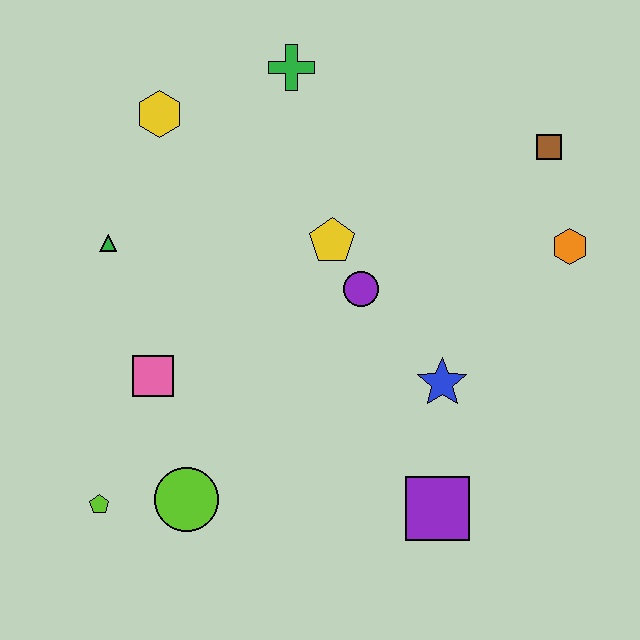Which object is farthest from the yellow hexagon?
The purple square is farthest from the yellow hexagon.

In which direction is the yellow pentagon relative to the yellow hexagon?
The yellow pentagon is to the right of the yellow hexagon.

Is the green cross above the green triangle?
Yes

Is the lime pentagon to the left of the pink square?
Yes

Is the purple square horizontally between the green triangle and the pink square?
No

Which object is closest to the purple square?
The blue star is closest to the purple square.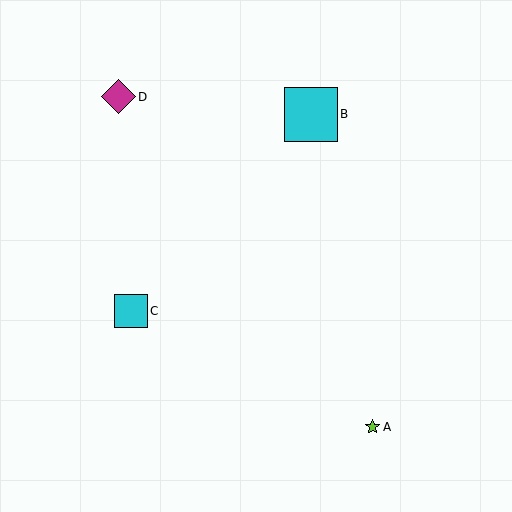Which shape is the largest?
The cyan square (labeled B) is the largest.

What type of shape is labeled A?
Shape A is a lime star.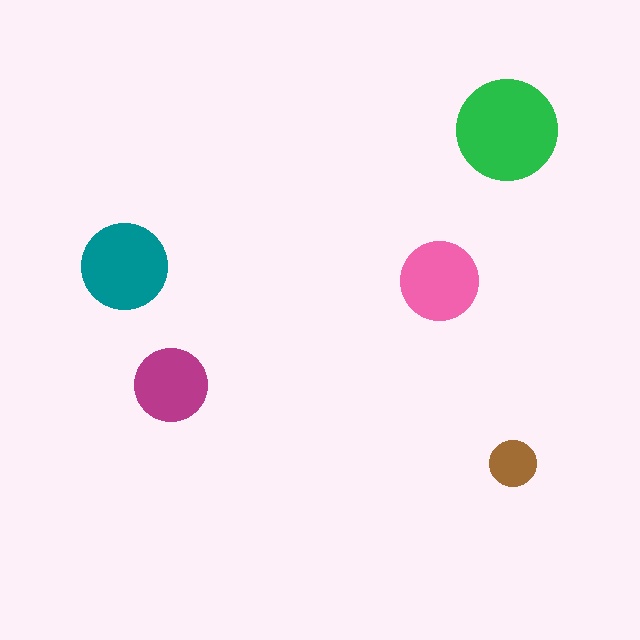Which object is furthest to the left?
The teal circle is leftmost.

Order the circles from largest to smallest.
the green one, the teal one, the pink one, the magenta one, the brown one.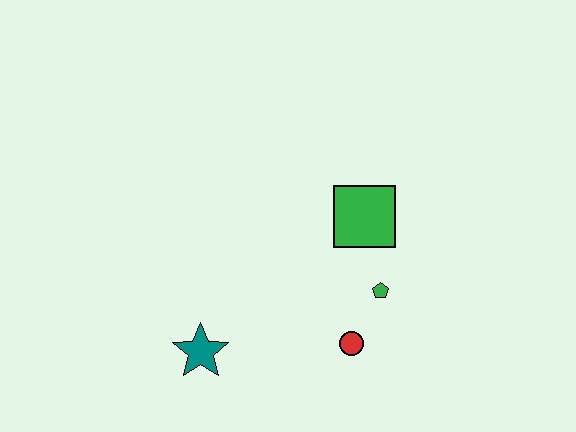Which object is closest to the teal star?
The red circle is closest to the teal star.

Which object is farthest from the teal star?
The green square is farthest from the teal star.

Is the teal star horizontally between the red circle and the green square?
No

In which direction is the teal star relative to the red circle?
The teal star is to the left of the red circle.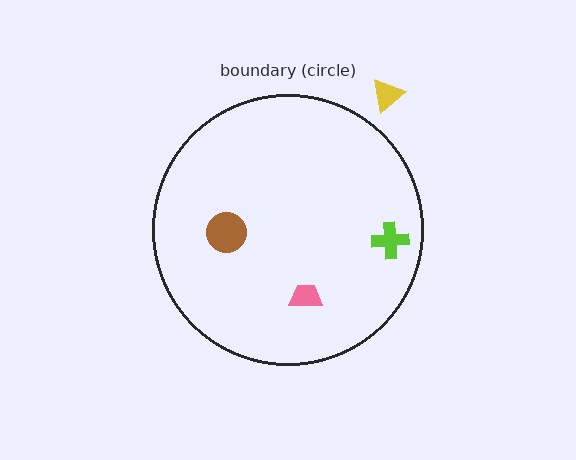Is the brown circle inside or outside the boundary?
Inside.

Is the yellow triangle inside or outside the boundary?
Outside.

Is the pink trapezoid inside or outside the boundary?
Inside.